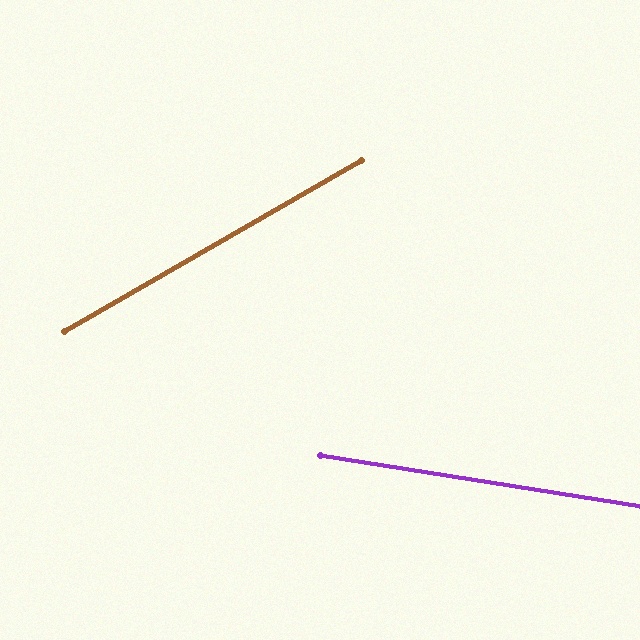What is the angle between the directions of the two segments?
Approximately 39 degrees.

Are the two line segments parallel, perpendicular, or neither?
Neither parallel nor perpendicular — they differ by about 39°.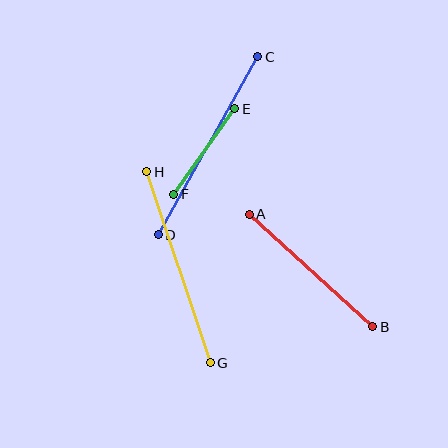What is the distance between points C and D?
The distance is approximately 204 pixels.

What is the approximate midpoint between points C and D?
The midpoint is at approximately (208, 146) pixels.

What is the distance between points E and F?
The distance is approximately 105 pixels.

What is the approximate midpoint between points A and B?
The midpoint is at approximately (311, 271) pixels.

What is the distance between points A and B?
The distance is approximately 167 pixels.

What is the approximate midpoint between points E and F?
The midpoint is at approximately (204, 152) pixels.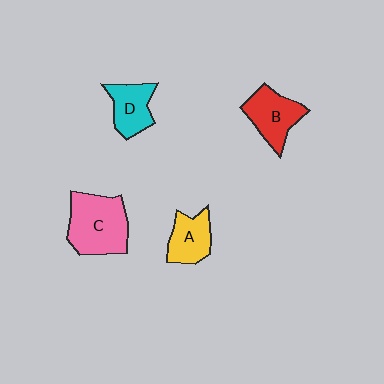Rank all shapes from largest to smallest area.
From largest to smallest: C (pink), B (red), D (cyan), A (yellow).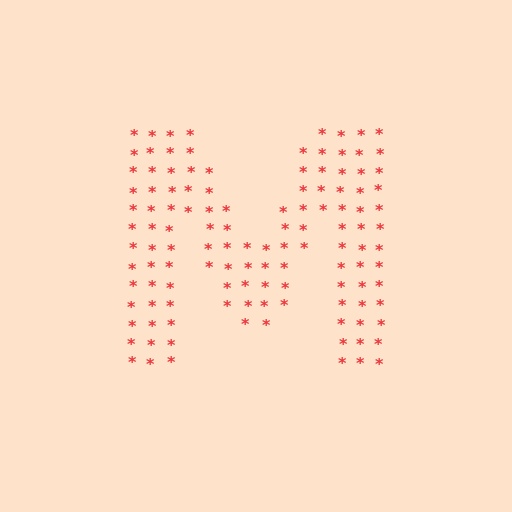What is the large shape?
The large shape is the letter M.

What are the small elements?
The small elements are asterisks.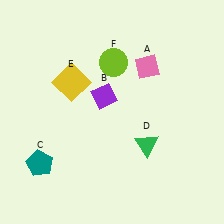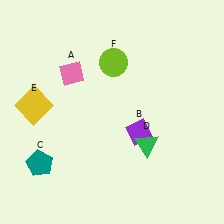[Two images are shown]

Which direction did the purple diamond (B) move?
The purple diamond (B) moved down.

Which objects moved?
The objects that moved are: the pink diamond (A), the purple diamond (B), the yellow square (E).